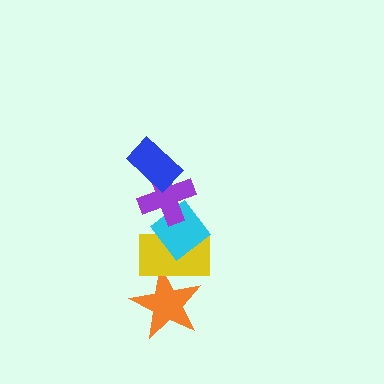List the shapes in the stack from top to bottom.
From top to bottom: the blue rectangle, the purple cross, the cyan diamond, the yellow rectangle, the orange star.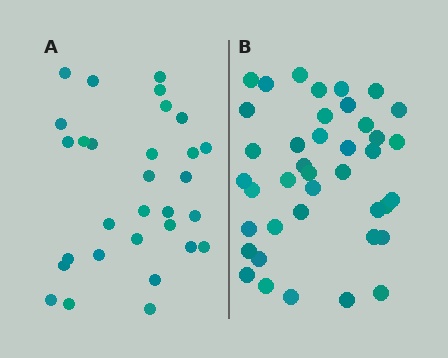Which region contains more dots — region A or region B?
Region B (the right region) has more dots.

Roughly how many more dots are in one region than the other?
Region B has roughly 10 or so more dots than region A.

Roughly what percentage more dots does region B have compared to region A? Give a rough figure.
About 35% more.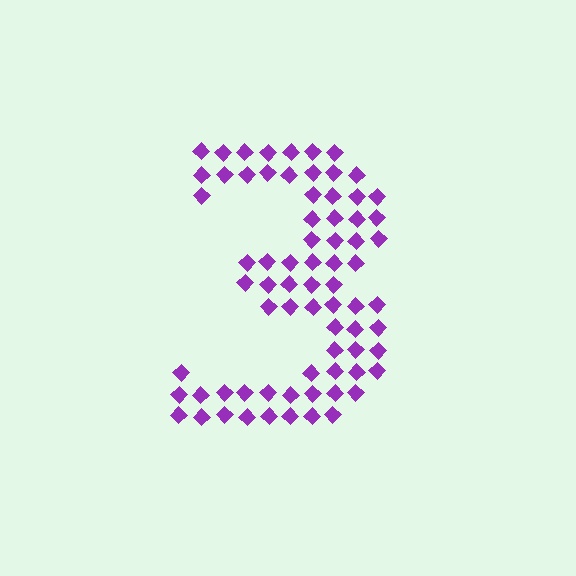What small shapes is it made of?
It is made of small diamonds.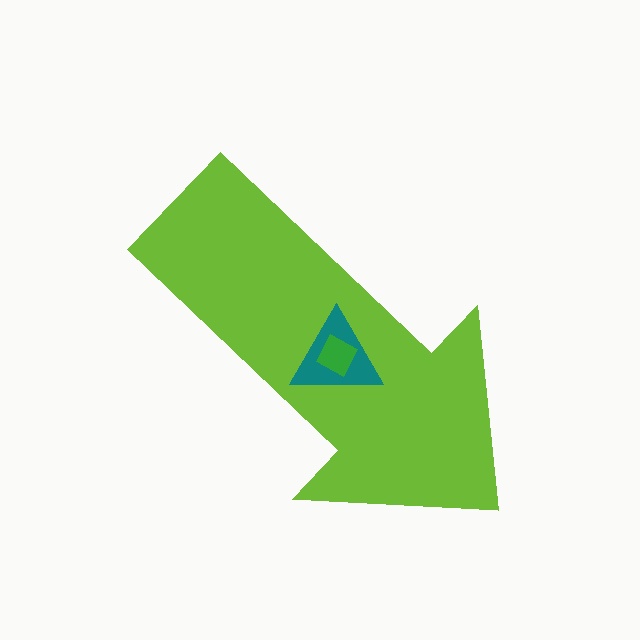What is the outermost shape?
The lime arrow.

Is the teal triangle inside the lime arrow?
Yes.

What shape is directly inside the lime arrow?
The teal triangle.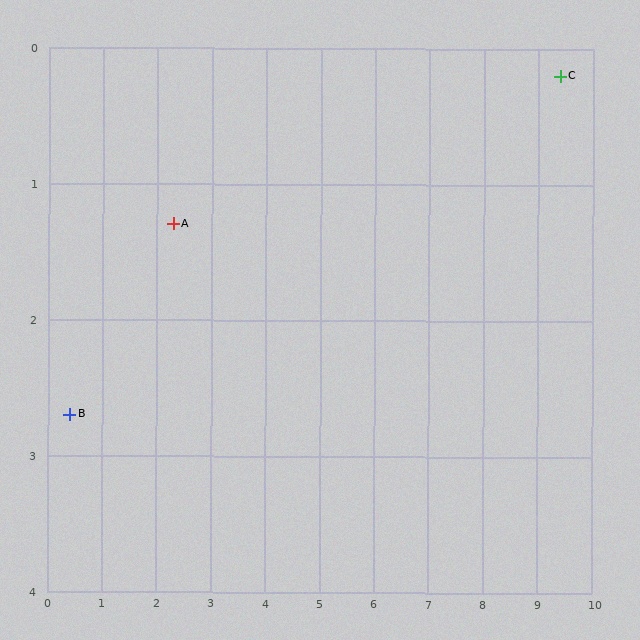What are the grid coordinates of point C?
Point C is at approximately (9.4, 0.2).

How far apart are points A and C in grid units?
Points A and C are about 7.2 grid units apart.